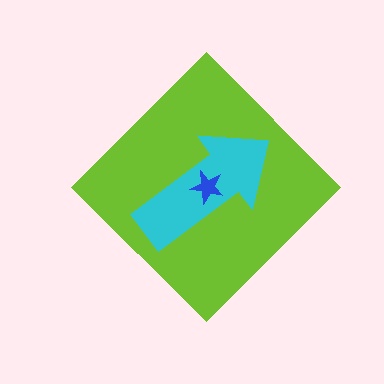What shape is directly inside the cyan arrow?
The blue star.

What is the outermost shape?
The lime diamond.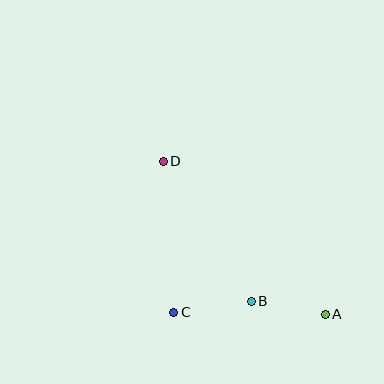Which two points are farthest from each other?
Points A and D are farthest from each other.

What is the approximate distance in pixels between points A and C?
The distance between A and C is approximately 152 pixels.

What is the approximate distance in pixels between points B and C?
The distance between B and C is approximately 79 pixels.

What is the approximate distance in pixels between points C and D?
The distance between C and D is approximately 152 pixels.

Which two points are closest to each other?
Points A and B are closest to each other.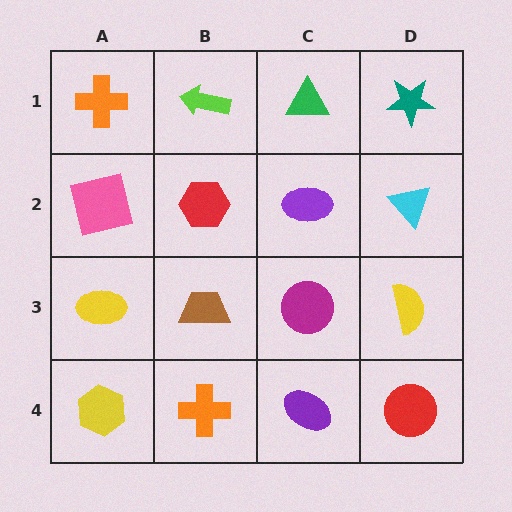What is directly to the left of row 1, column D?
A green triangle.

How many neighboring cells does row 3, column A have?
3.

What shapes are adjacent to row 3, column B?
A red hexagon (row 2, column B), an orange cross (row 4, column B), a yellow ellipse (row 3, column A), a magenta circle (row 3, column C).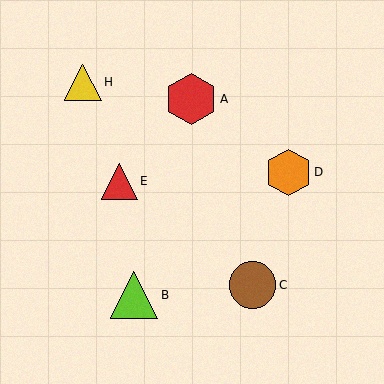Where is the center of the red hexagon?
The center of the red hexagon is at (191, 99).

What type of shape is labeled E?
Shape E is a red triangle.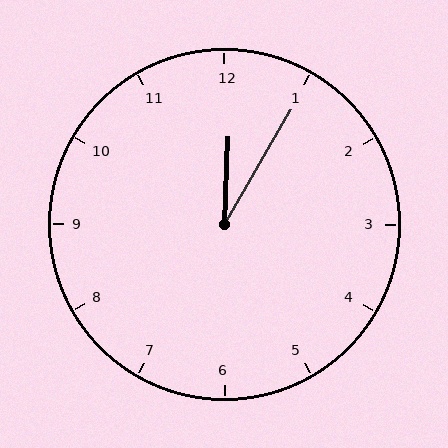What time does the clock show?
12:05.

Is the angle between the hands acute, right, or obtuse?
It is acute.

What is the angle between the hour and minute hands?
Approximately 28 degrees.